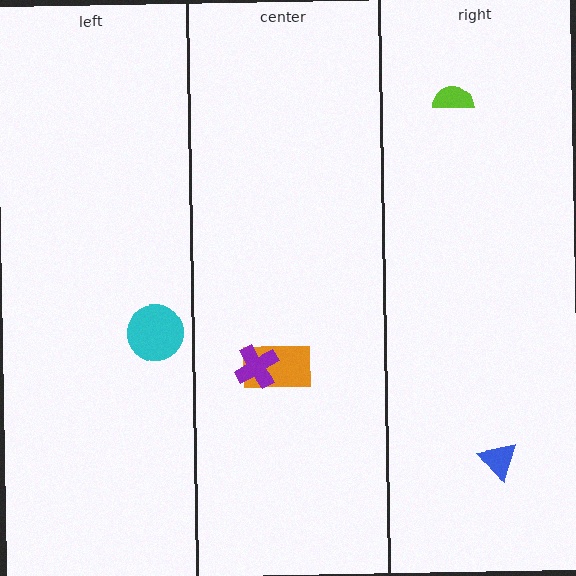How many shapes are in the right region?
2.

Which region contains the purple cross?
The center region.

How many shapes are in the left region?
1.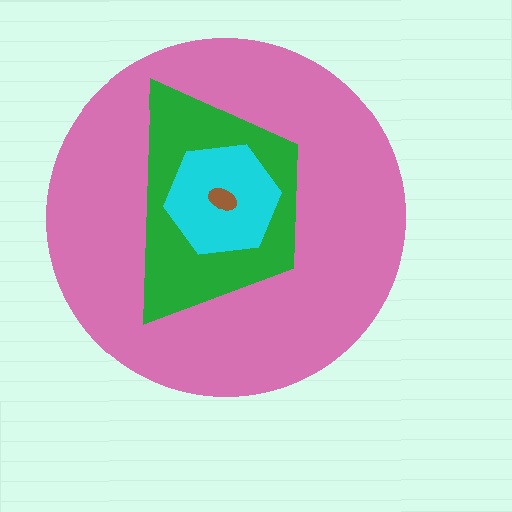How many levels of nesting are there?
4.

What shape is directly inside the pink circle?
The green trapezoid.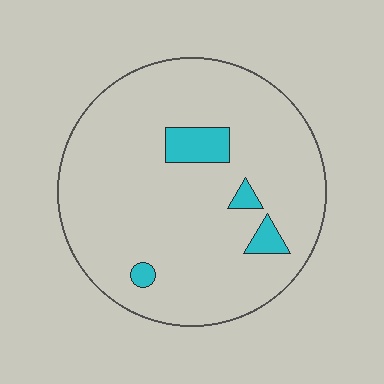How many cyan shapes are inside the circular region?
4.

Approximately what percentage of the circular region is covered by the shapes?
Approximately 10%.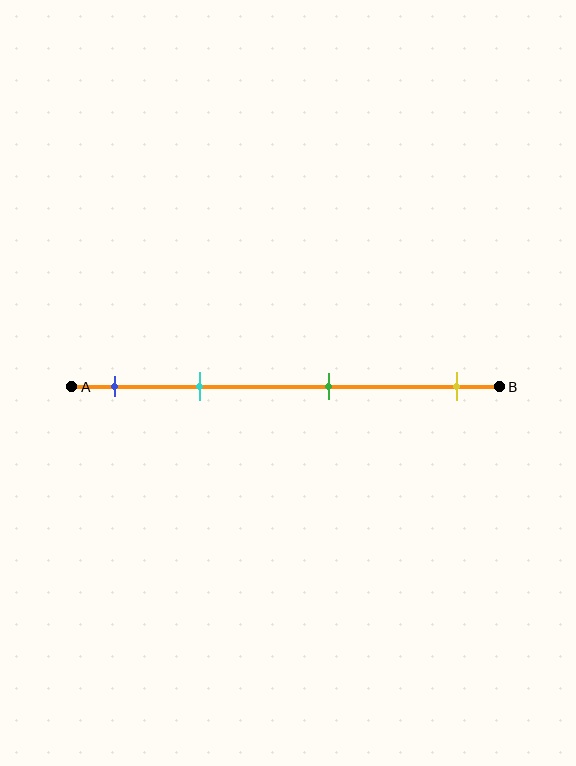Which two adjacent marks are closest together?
The blue and cyan marks are the closest adjacent pair.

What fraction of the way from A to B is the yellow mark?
The yellow mark is approximately 90% (0.9) of the way from A to B.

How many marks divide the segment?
There are 4 marks dividing the segment.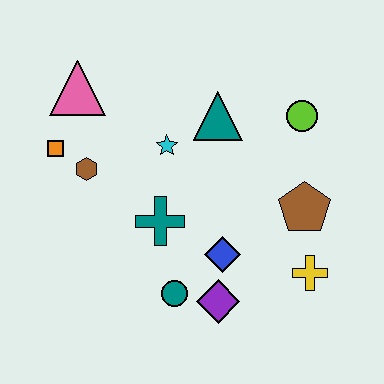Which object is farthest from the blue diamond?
The pink triangle is farthest from the blue diamond.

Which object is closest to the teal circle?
The purple diamond is closest to the teal circle.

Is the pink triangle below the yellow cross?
No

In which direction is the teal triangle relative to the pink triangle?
The teal triangle is to the right of the pink triangle.